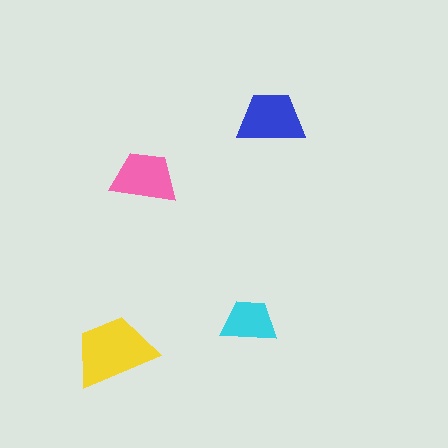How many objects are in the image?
There are 4 objects in the image.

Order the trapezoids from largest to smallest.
the yellow one, the blue one, the pink one, the cyan one.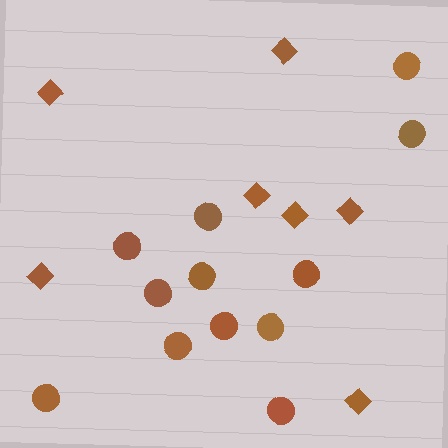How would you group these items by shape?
There are 2 groups: one group of circles (12) and one group of diamonds (7).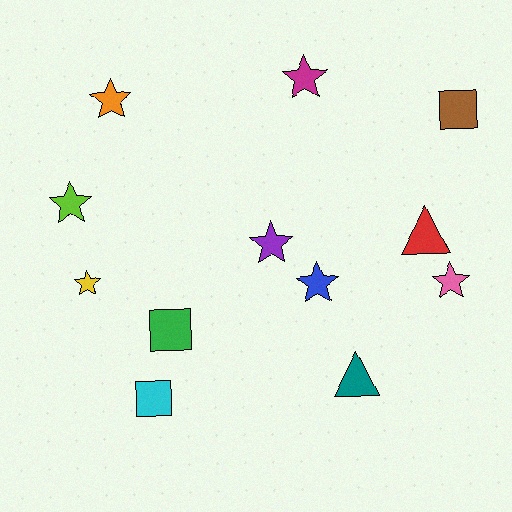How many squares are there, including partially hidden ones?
There are 3 squares.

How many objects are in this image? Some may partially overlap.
There are 12 objects.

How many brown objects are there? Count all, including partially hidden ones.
There is 1 brown object.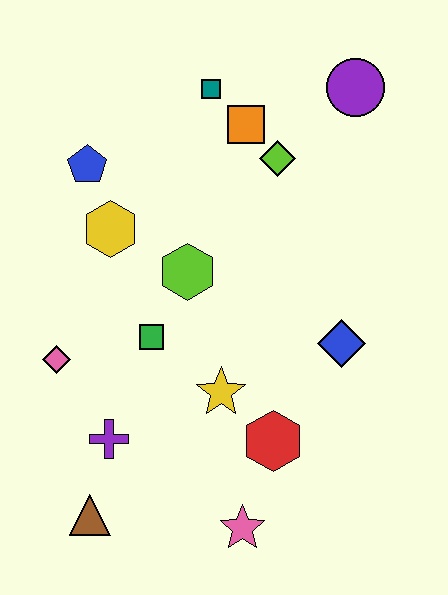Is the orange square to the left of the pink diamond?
No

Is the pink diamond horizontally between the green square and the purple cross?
No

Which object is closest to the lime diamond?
The orange square is closest to the lime diamond.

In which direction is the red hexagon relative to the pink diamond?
The red hexagon is to the right of the pink diamond.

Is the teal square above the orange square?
Yes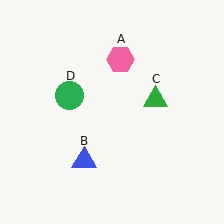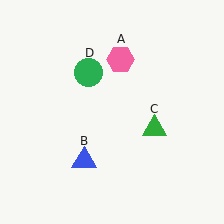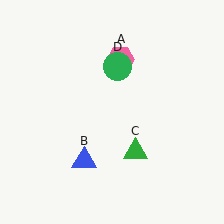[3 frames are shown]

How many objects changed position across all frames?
2 objects changed position: green triangle (object C), green circle (object D).